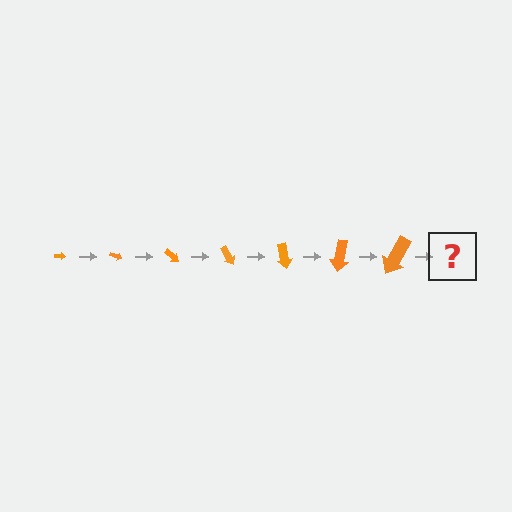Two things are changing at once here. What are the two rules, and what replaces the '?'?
The two rules are that the arrow grows larger each step and it rotates 20 degrees each step. The '?' should be an arrow, larger than the previous one and rotated 140 degrees from the start.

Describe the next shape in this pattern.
It should be an arrow, larger than the previous one and rotated 140 degrees from the start.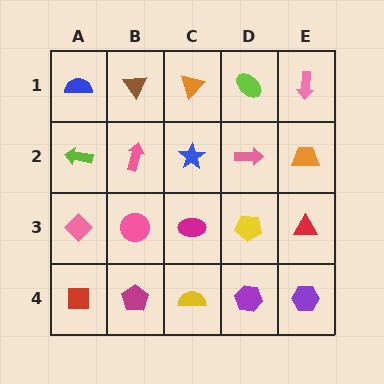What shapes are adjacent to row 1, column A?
A lime arrow (row 2, column A), a brown triangle (row 1, column B).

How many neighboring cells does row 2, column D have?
4.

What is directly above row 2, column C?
An orange triangle.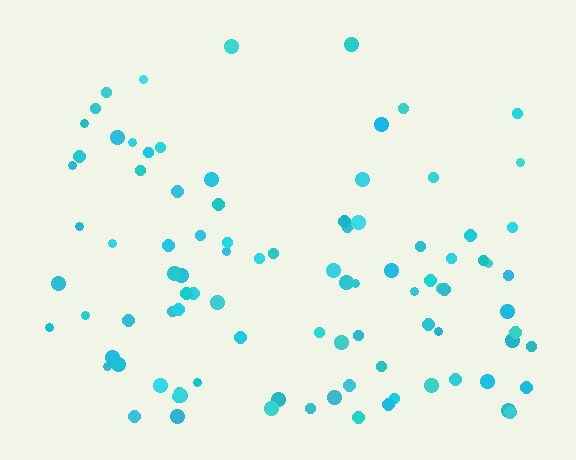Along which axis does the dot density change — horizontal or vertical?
Vertical.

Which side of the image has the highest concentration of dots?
The bottom.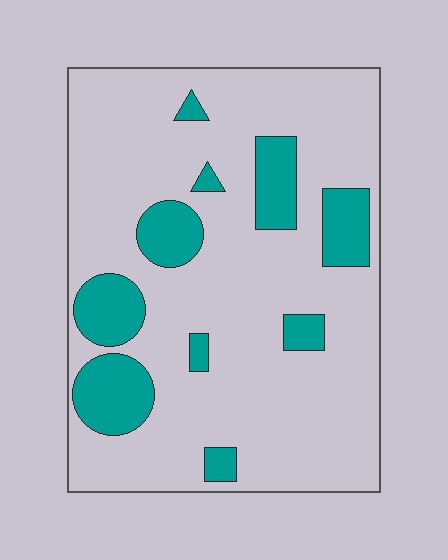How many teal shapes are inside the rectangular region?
10.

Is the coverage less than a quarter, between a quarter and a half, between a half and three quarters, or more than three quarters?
Less than a quarter.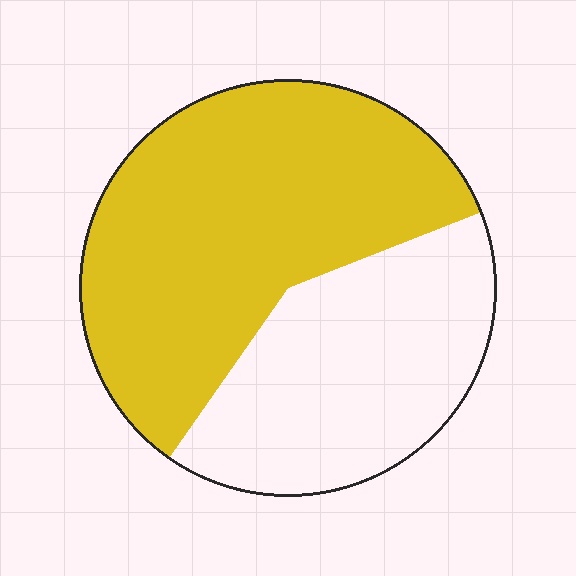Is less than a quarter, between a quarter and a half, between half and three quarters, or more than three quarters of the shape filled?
Between half and three quarters.